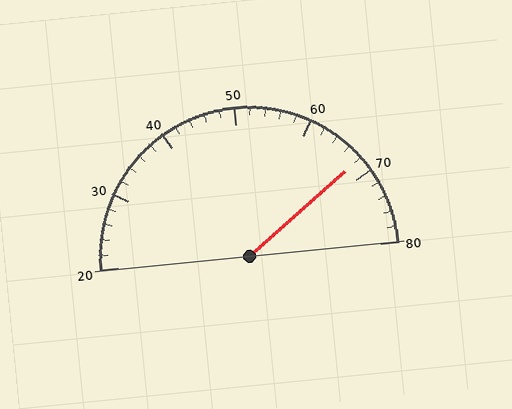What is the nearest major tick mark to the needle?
The nearest major tick mark is 70.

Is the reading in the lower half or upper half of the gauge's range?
The reading is in the upper half of the range (20 to 80).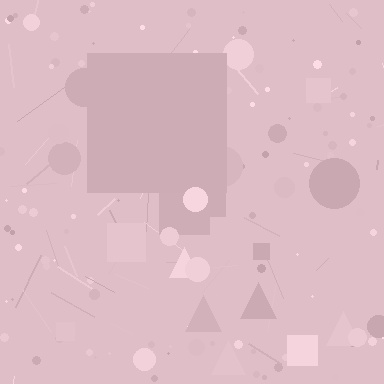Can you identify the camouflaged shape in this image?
The camouflaged shape is a square.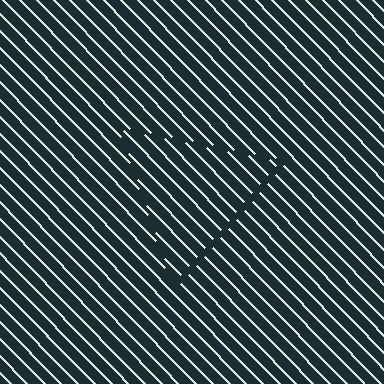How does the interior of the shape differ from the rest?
The interior of the shape contains the same grating, shifted by half a period — the contour is defined by the phase discontinuity where line-ends from the inner and outer gratings abut.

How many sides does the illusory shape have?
3 sides — the line-ends trace a triangle.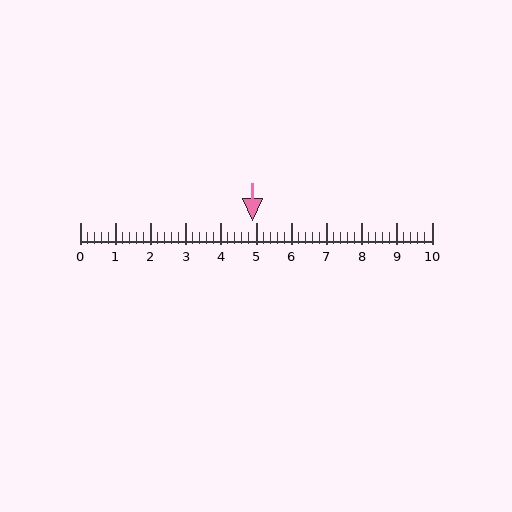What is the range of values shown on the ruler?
The ruler shows values from 0 to 10.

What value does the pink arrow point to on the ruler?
The pink arrow points to approximately 4.9.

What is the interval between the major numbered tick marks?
The major tick marks are spaced 1 units apart.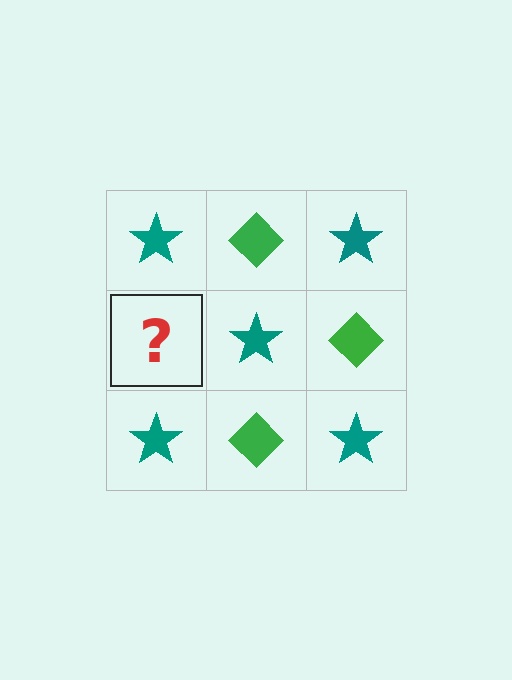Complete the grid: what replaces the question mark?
The question mark should be replaced with a green diamond.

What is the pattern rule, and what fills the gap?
The rule is that it alternates teal star and green diamond in a checkerboard pattern. The gap should be filled with a green diamond.